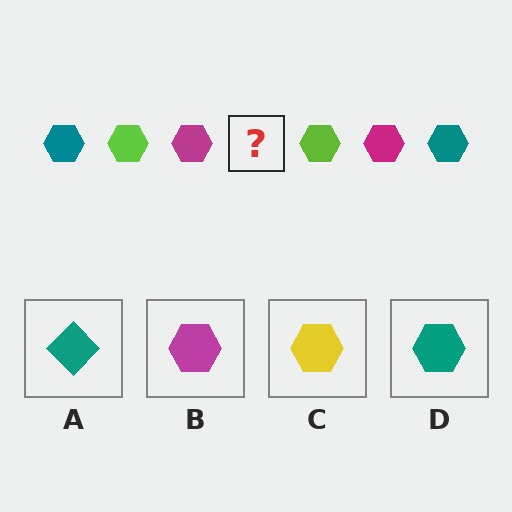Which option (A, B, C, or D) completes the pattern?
D.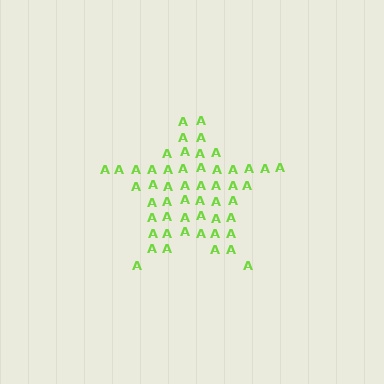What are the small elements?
The small elements are letter A's.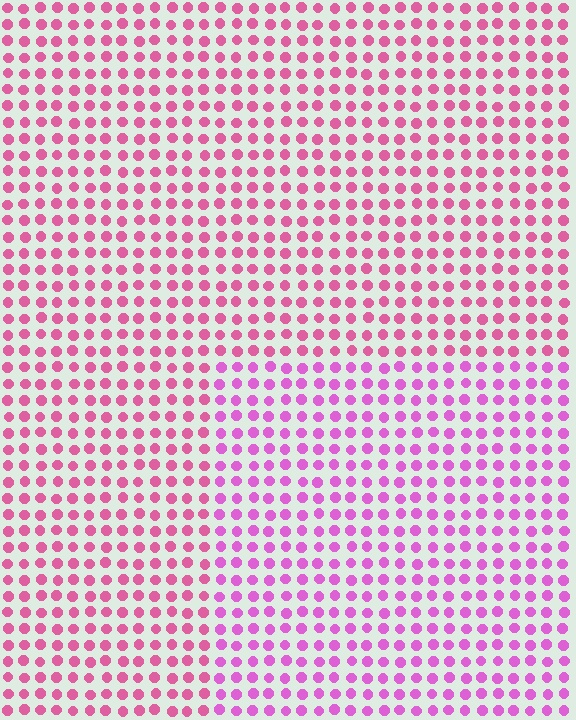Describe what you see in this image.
The image is filled with small pink elements in a uniform arrangement. A rectangle-shaped region is visible where the elements are tinted to a slightly different hue, forming a subtle color boundary.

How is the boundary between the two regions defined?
The boundary is defined purely by a slight shift in hue (about 25 degrees). Spacing, size, and orientation are identical on both sides.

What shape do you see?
I see a rectangle.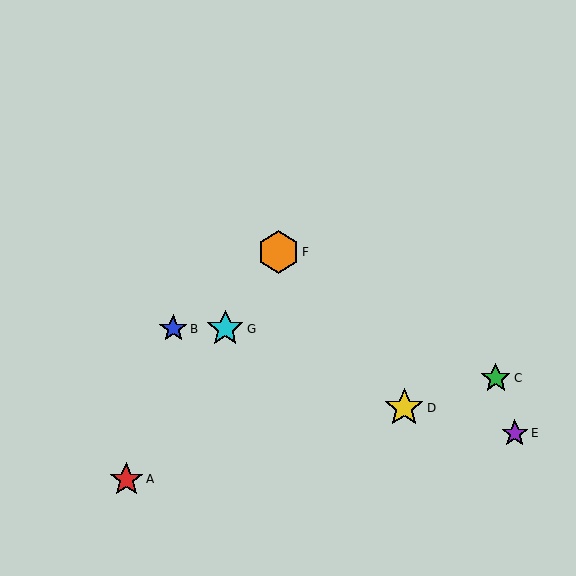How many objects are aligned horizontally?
2 objects (B, G) are aligned horizontally.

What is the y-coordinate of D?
Object D is at y≈408.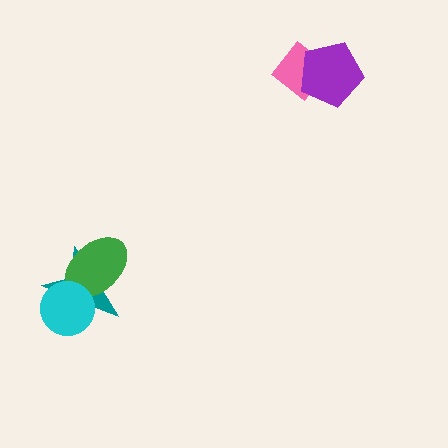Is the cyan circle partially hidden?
No, no other shape covers it.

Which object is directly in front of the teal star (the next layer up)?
The green ellipse is directly in front of the teal star.